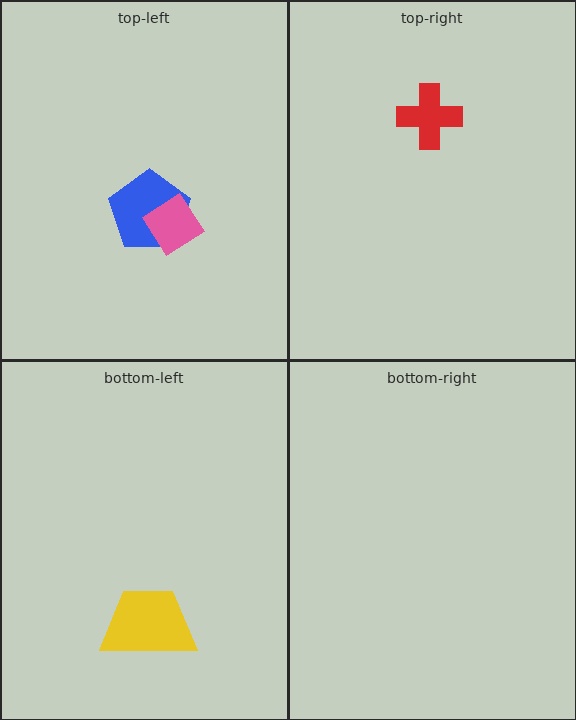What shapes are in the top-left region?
The blue pentagon, the pink diamond.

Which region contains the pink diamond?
The top-left region.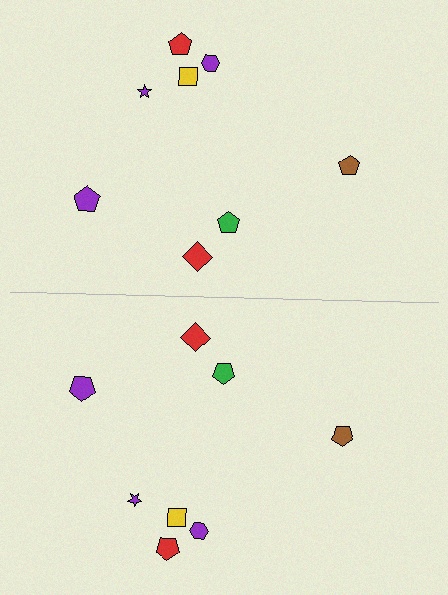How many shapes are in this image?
There are 16 shapes in this image.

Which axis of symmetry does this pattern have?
The pattern has a horizontal axis of symmetry running through the center of the image.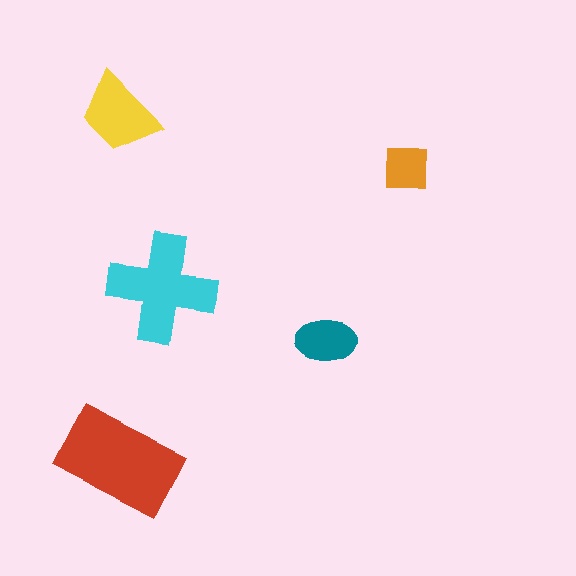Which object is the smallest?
The orange square.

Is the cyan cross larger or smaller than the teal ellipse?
Larger.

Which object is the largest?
The red rectangle.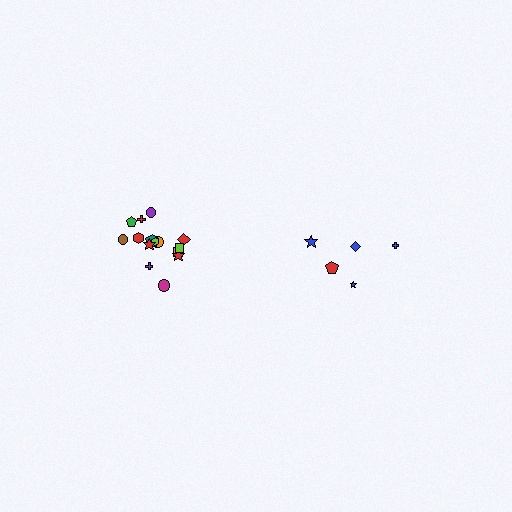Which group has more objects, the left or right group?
The left group.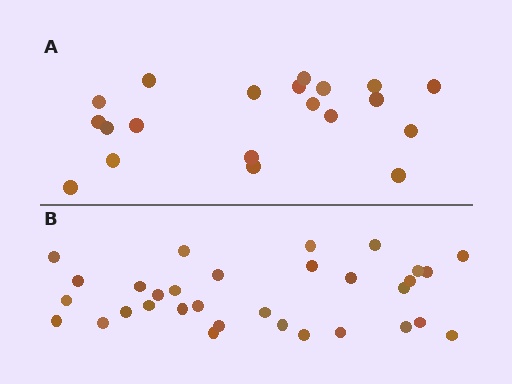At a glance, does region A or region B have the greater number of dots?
Region B (the bottom region) has more dots.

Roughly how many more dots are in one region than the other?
Region B has roughly 12 or so more dots than region A.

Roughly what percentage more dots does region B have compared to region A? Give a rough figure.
About 60% more.